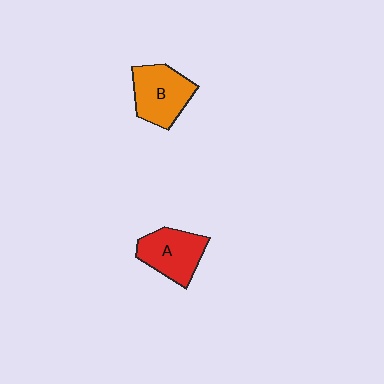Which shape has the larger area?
Shape B (orange).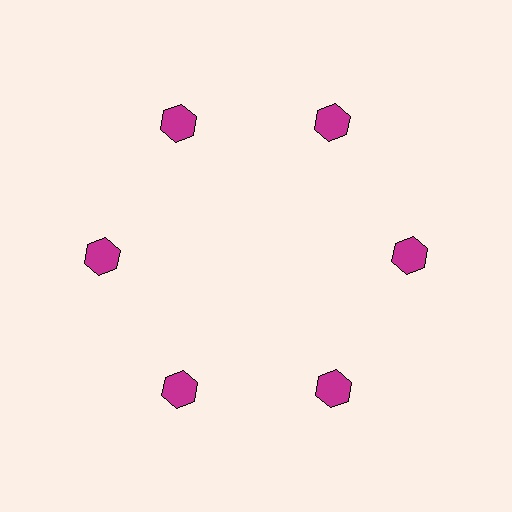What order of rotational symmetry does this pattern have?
This pattern has 6-fold rotational symmetry.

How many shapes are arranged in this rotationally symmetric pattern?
There are 6 shapes, arranged in 6 groups of 1.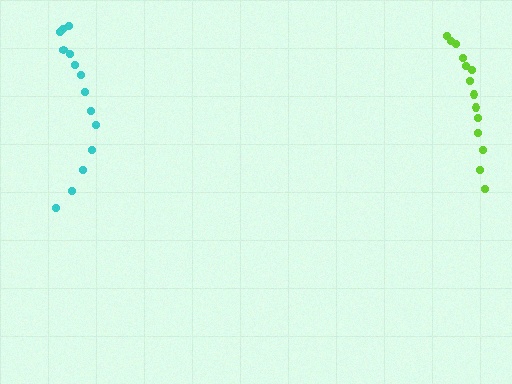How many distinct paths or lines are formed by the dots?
There are 2 distinct paths.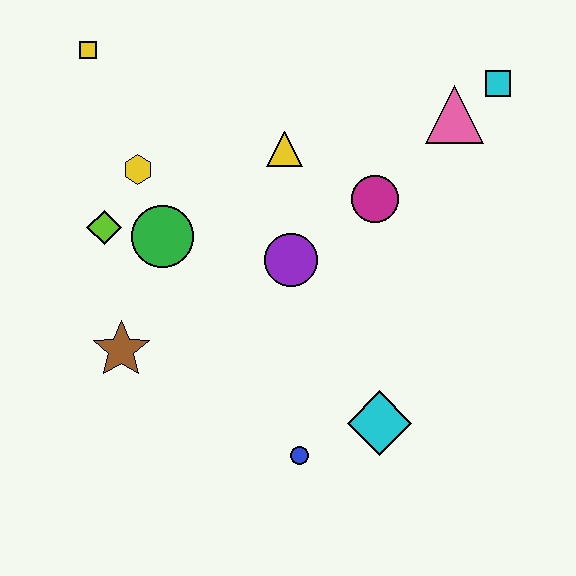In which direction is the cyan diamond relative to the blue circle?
The cyan diamond is to the right of the blue circle.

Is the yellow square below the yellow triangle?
No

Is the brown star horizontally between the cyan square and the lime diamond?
Yes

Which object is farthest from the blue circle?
The yellow square is farthest from the blue circle.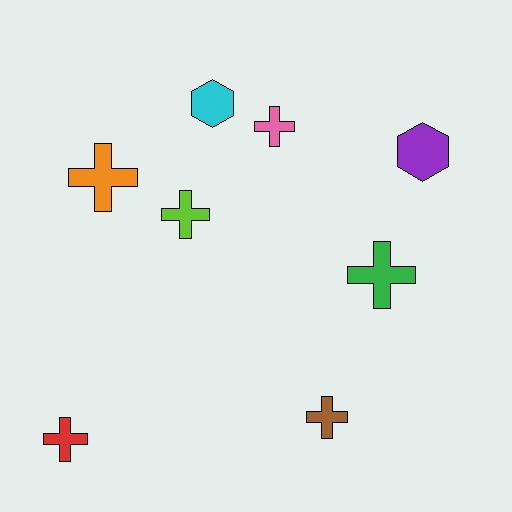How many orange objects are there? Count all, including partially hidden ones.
There is 1 orange object.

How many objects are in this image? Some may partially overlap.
There are 8 objects.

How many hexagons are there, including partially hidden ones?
There are 2 hexagons.